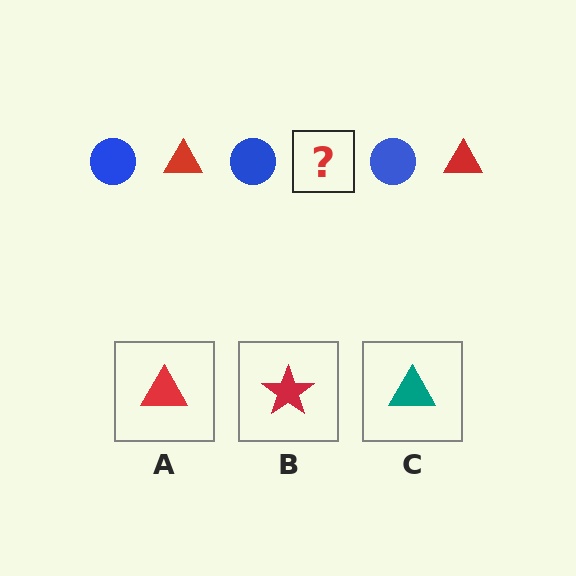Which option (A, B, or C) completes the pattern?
A.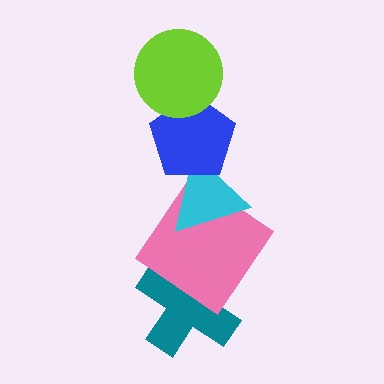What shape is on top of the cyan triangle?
The blue pentagon is on top of the cyan triangle.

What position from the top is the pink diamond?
The pink diamond is 4th from the top.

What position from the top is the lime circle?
The lime circle is 1st from the top.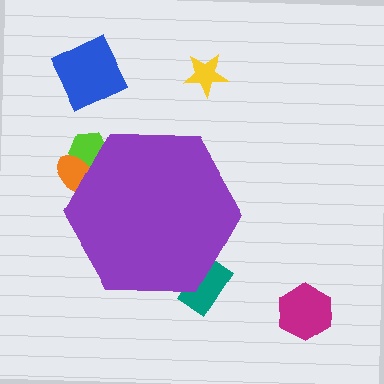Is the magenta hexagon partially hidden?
No, the magenta hexagon is fully visible.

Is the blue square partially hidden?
No, the blue square is fully visible.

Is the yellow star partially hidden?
No, the yellow star is fully visible.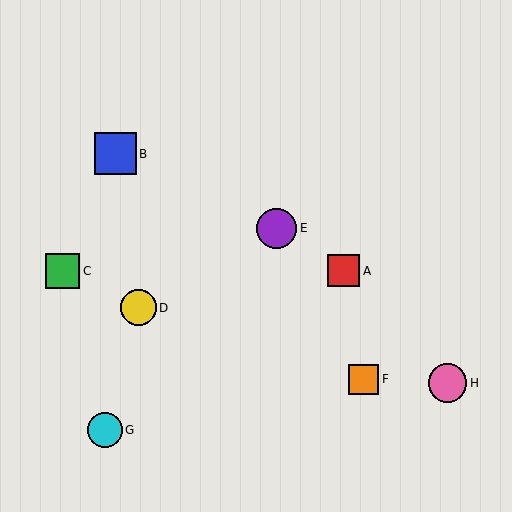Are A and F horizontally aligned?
No, A is at y≈271 and F is at y≈379.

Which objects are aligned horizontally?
Objects A, C are aligned horizontally.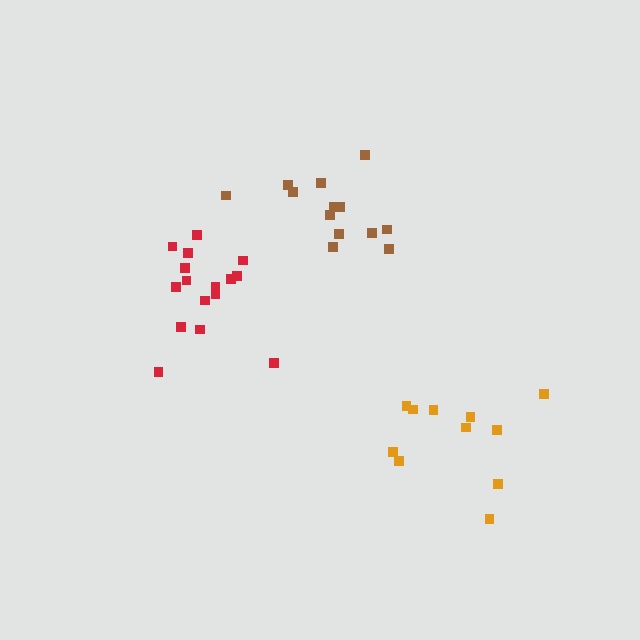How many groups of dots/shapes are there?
There are 3 groups.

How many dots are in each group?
Group 1: 14 dots, Group 2: 11 dots, Group 3: 16 dots (41 total).